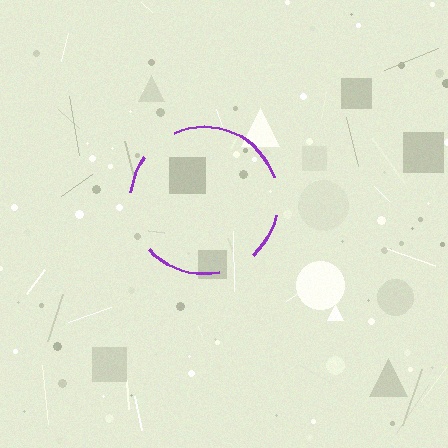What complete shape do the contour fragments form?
The contour fragments form a circle.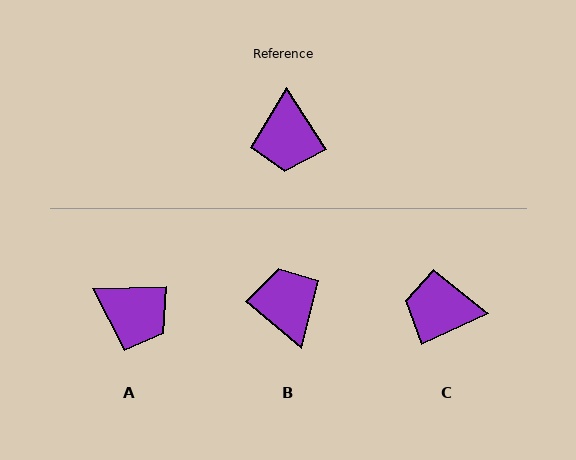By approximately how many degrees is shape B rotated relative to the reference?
Approximately 162 degrees clockwise.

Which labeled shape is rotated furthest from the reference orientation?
B, about 162 degrees away.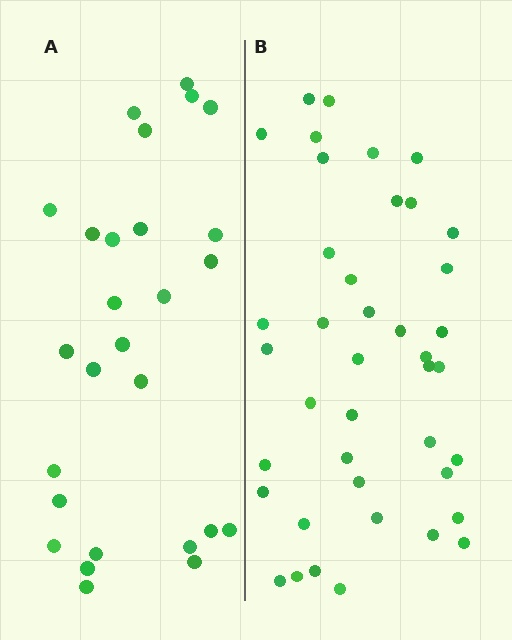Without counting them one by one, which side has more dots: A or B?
Region B (the right region) has more dots.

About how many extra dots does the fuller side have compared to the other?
Region B has approximately 15 more dots than region A.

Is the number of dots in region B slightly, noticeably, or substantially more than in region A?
Region B has substantially more. The ratio is roughly 1.5 to 1.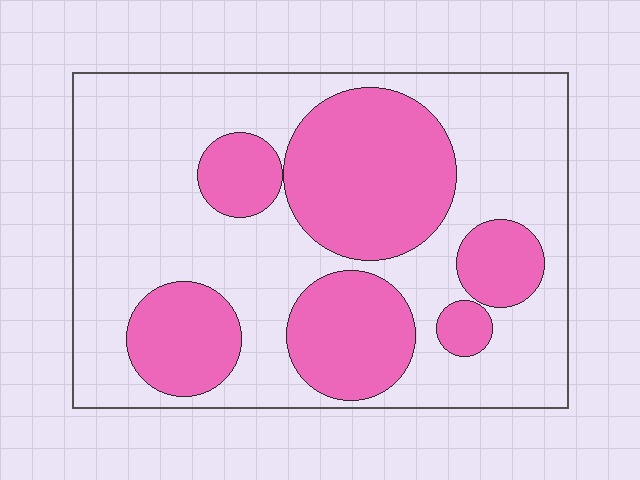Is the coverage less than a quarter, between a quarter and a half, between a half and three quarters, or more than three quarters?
Between a quarter and a half.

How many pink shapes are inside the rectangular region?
6.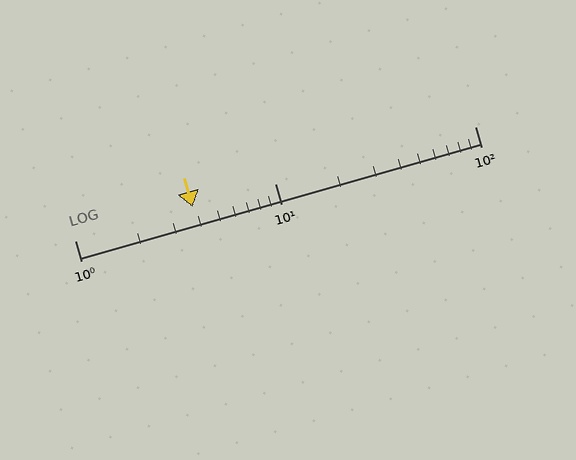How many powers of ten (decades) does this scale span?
The scale spans 2 decades, from 1 to 100.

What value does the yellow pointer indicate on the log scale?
The pointer indicates approximately 3.9.